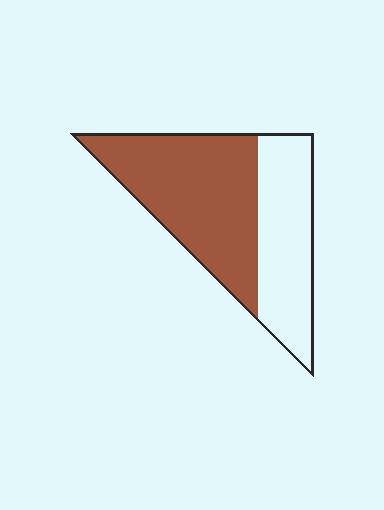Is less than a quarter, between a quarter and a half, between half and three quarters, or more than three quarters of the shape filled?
Between half and three quarters.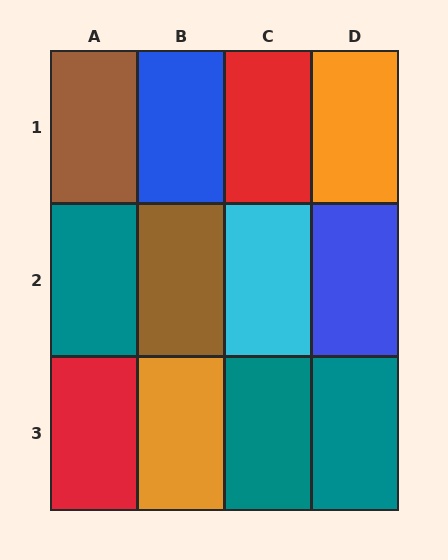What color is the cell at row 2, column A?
Teal.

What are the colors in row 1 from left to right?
Brown, blue, red, orange.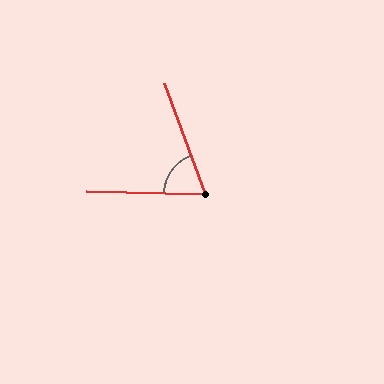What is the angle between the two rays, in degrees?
Approximately 68 degrees.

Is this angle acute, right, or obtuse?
It is acute.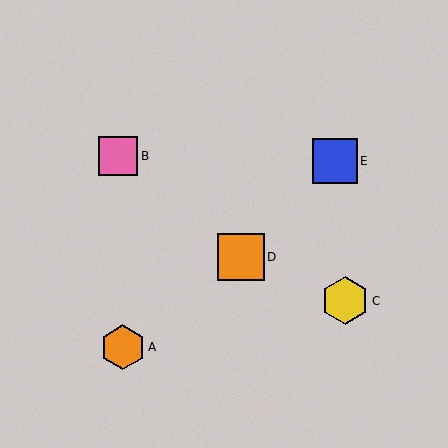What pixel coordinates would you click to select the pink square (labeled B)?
Click at (118, 156) to select the pink square B.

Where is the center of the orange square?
The center of the orange square is at (241, 257).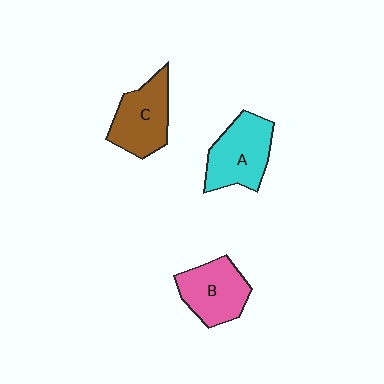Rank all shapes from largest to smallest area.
From largest to smallest: A (cyan), C (brown), B (pink).